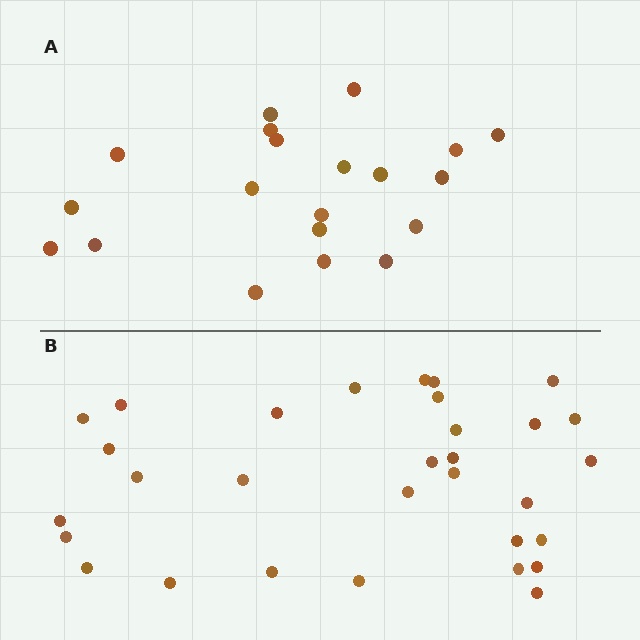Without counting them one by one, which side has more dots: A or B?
Region B (the bottom region) has more dots.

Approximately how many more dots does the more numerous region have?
Region B has roughly 12 or so more dots than region A.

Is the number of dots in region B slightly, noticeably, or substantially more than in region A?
Region B has substantially more. The ratio is roughly 1.6 to 1.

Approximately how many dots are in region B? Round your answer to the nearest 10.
About 30 dots. (The exact count is 31, which rounds to 30.)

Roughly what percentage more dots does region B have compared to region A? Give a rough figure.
About 55% more.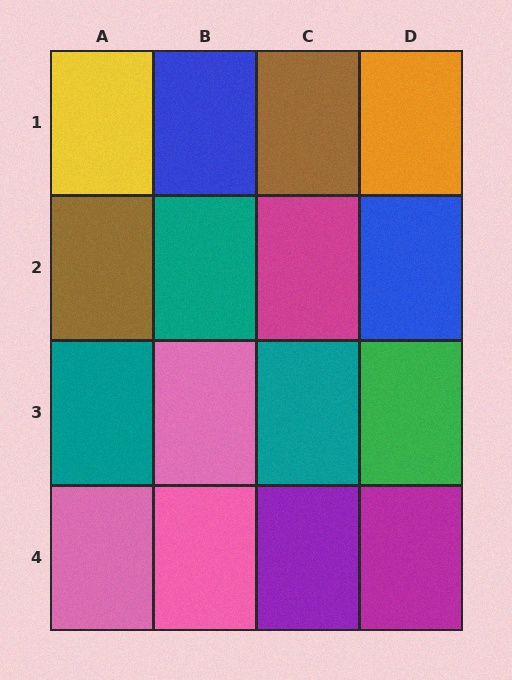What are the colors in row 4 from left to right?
Pink, pink, purple, magenta.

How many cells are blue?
2 cells are blue.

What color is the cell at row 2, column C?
Magenta.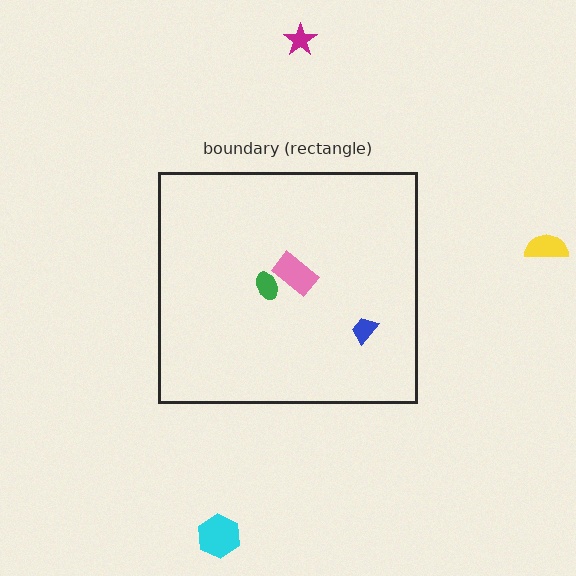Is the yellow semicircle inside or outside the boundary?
Outside.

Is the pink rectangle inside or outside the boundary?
Inside.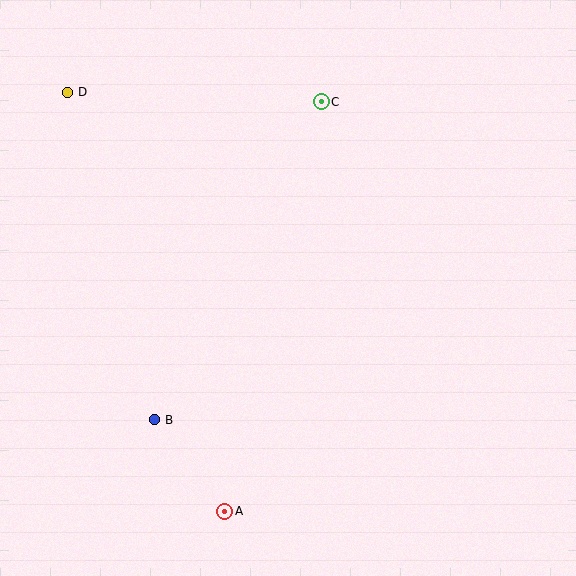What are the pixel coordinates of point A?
Point A is at (225, 511).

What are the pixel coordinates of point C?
Point C is at (321, 102).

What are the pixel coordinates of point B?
Point B is at (155, 420).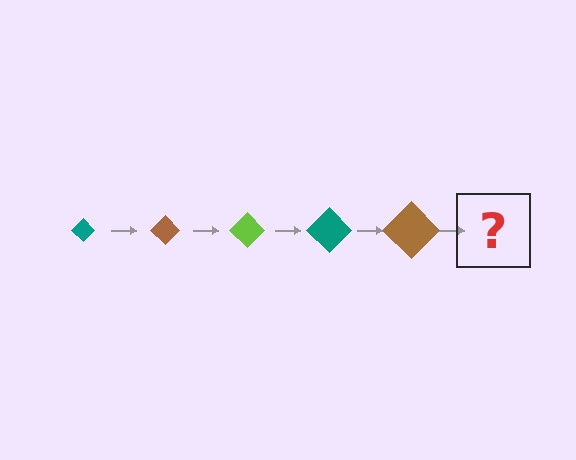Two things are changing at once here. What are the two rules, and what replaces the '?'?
The two rules are that the diamond grows larger each step and the color cycles through teal, brown, and lime. The '?' should be a lime diamond, larger than the previous one.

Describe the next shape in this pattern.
It should be a lime diamond, larger than the previous one.